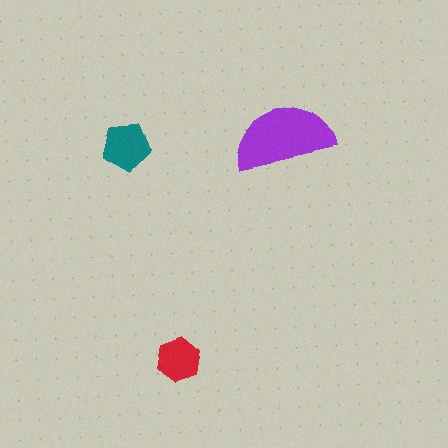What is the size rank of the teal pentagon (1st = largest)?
2nd.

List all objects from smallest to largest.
The red hexagon, the teal pentagon, the purple semicircle.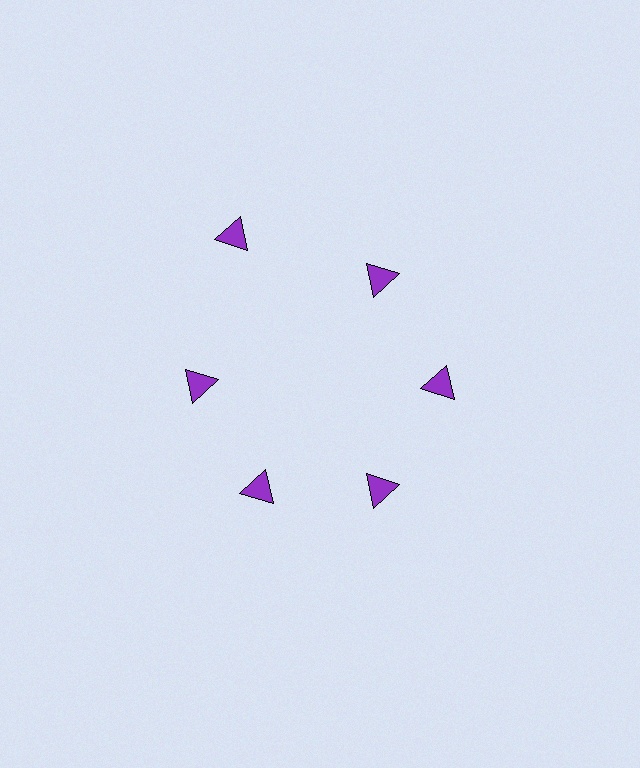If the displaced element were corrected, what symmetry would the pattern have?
It would have 6-fold rotational symmetry — the pattern would map onto itself every 60 degrees.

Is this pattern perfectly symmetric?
No. The 6 purple triangles are arranged in a ring, but one element near the 11 o'clock position is pushed outward from the center, breaking the 6-fold rotational symmetry.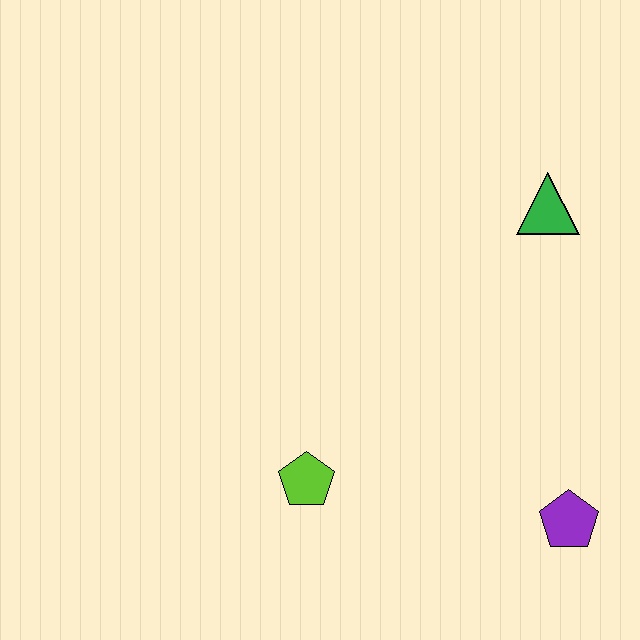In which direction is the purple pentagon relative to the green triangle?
The purple pentagon is below the green triangle.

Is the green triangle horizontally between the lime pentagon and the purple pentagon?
Yes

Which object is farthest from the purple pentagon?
The green triangle is farthest from the purple pentagon.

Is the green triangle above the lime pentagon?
Yes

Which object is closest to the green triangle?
The purple pentagon is closest to the green triangle.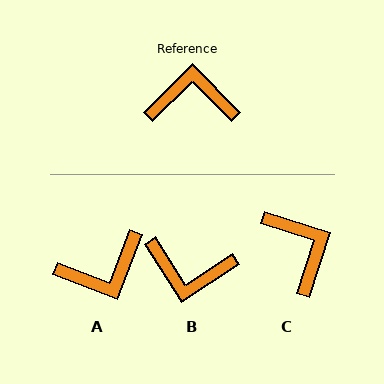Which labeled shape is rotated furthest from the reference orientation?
B, about 168 degrees away.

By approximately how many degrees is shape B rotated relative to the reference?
Approximately 168 degrees counter-clockwise.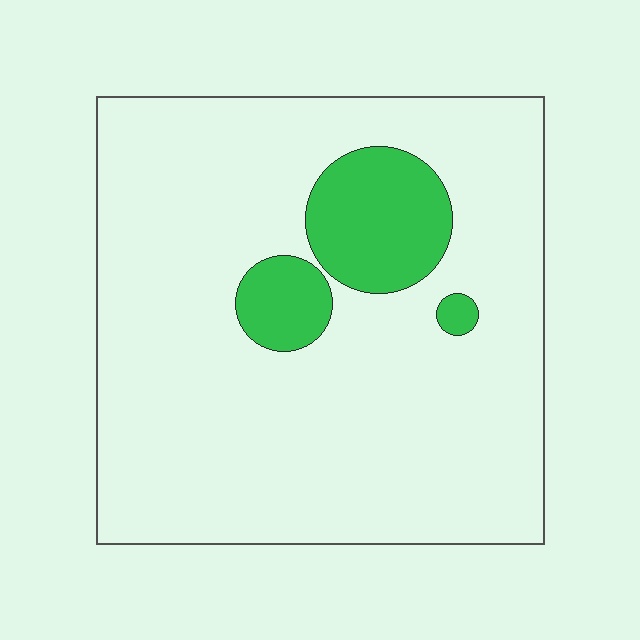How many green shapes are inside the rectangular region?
3.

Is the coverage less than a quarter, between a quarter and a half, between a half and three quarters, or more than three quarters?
Less than a quarter.